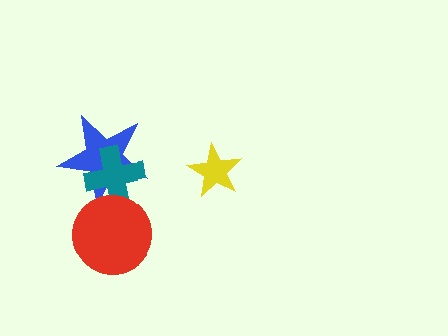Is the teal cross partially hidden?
Yes, it is partially covered by another shape.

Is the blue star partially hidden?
Yes, it is partially covered by another shape.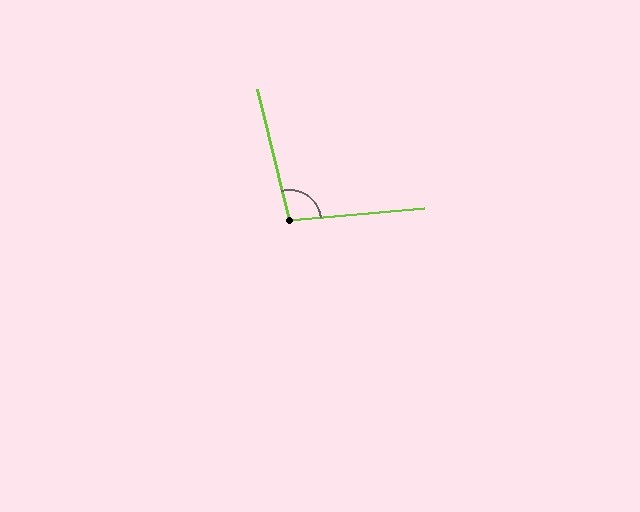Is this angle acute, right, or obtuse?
It is obtuse.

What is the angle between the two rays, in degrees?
Approximately 98 degrees.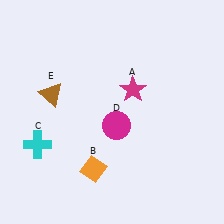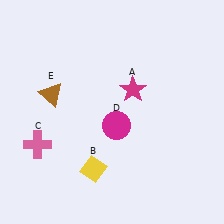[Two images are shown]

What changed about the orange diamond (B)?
In Image 1, B is orange. In Image 2, it changed to yellow.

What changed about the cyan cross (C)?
In Image 1, C is cyan. In Image 2, it changed to pink.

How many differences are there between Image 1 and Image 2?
There are 2 differences between the two images.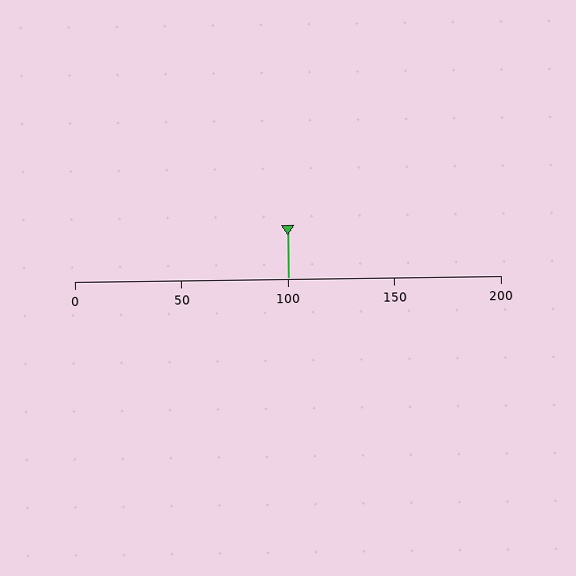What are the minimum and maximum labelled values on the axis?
The axis runs from 0 to 200.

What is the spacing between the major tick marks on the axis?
The major ticks are spaced 50 apart.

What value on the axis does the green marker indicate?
The marker indicates approximately 100.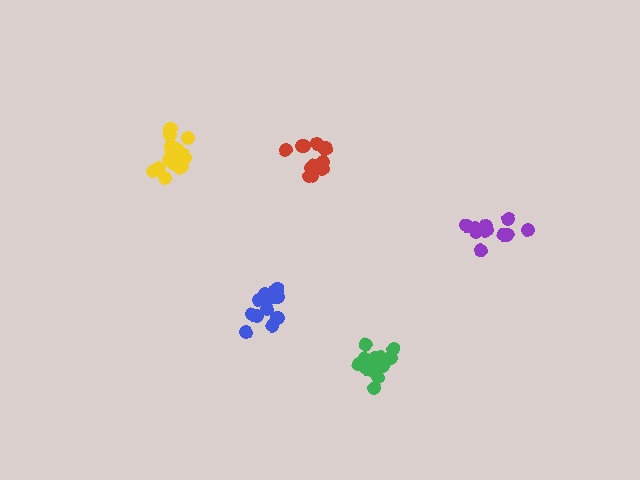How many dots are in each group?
Group 1: 12 dots, Group 2: 13 dots, Group 3: 12 dots, Group 4: 16 dots, Group 5: 16 dots (69 total).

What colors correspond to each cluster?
The clusters are colored: red, blue, purple, yellow, green.